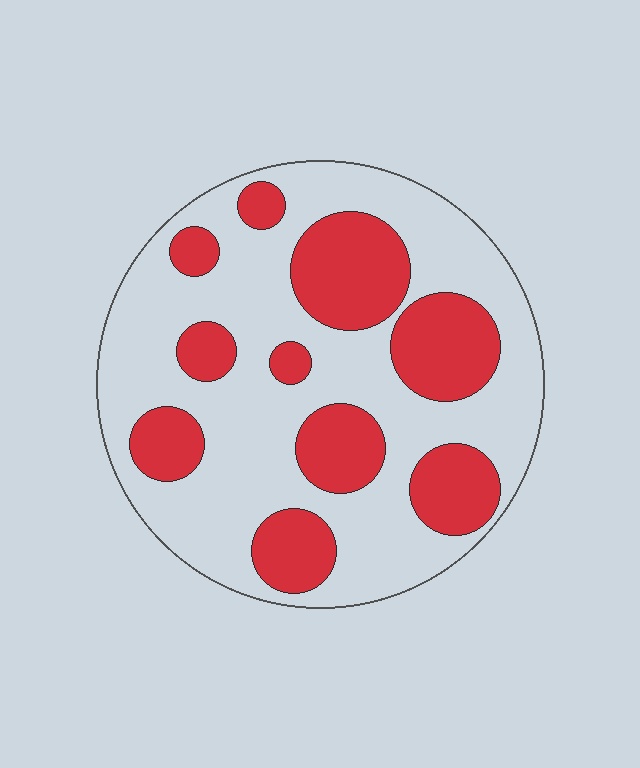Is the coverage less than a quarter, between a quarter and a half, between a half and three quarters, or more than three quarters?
Between a quarter and a half.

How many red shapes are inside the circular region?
10.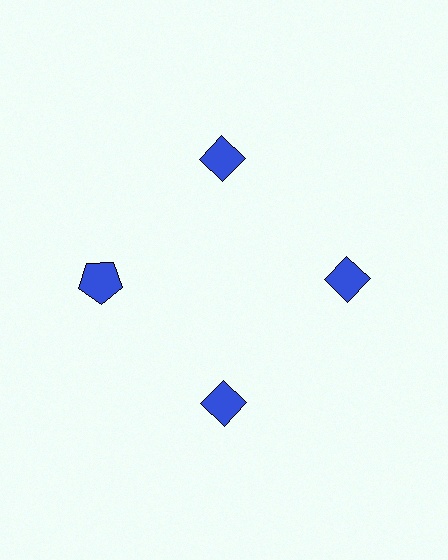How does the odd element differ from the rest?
It has a different shape: pentagon instead of diamond.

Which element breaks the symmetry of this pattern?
The blue pentagon at roughly the 9 o'clock position breaks the symmetry. All other shapes are blue diamonds.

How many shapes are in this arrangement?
There are 4 shapes arranged in a ring pattern.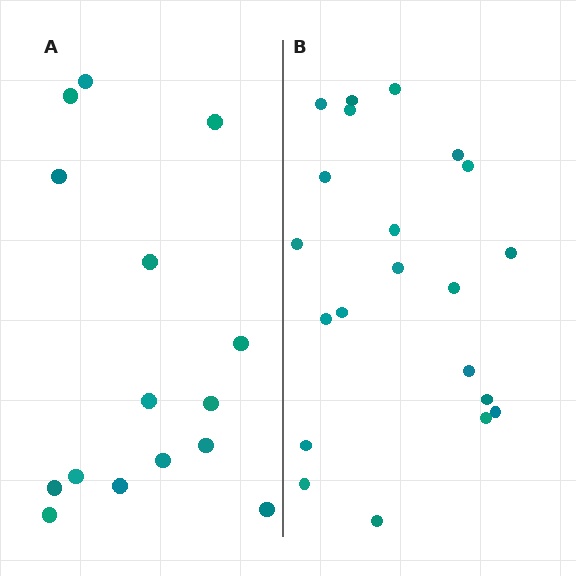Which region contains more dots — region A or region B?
Region B (the right region) has more dots.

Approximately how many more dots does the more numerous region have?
Region B has about 6 more dots than region A.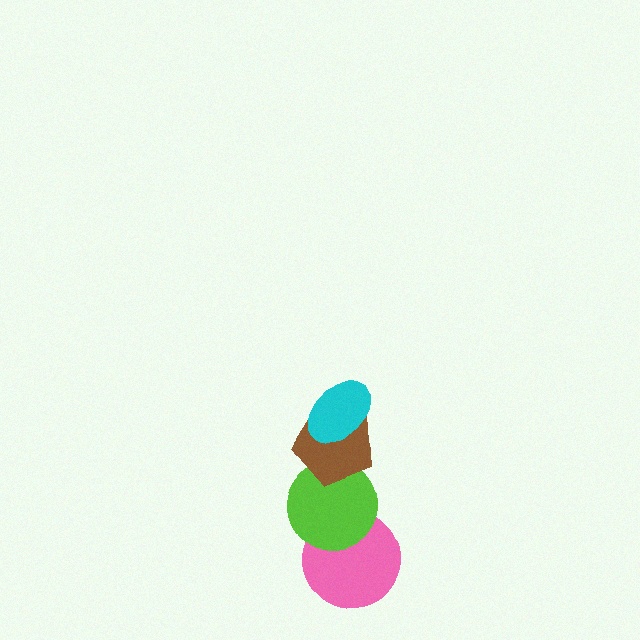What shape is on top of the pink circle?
The lime circle is on top of the pink circle.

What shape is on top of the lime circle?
The brown pentagon is on top of the lime circle.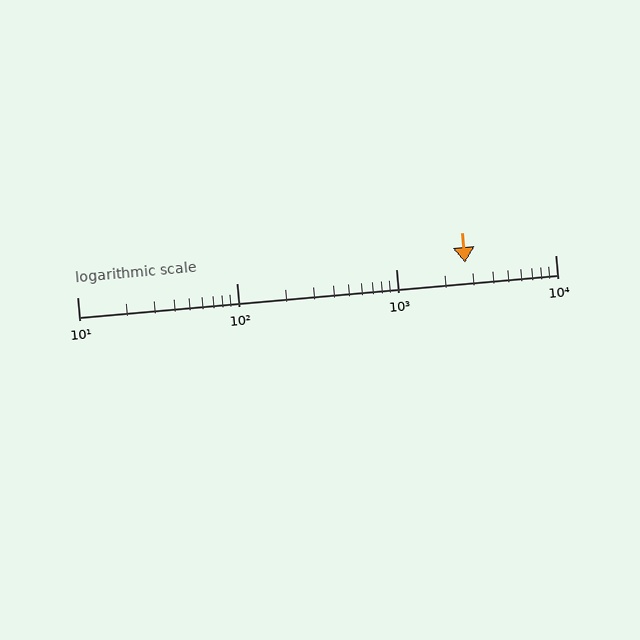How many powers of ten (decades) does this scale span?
The scale spans 3 decades, from 10 to 10000.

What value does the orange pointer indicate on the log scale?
The pointer indicates approximately 2700.